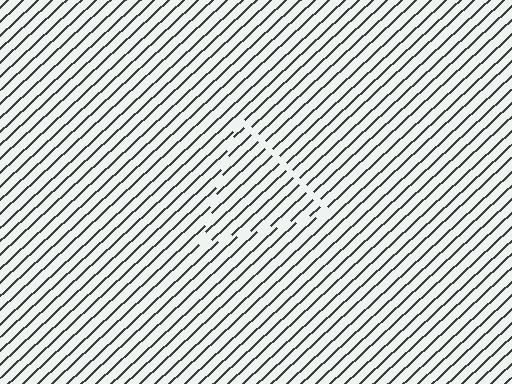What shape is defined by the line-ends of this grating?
An illusory triangle. The interior of the shape contains the same grating, shifted by half a period — the contour is defined by the phase discontinuity where line-ends from the inner and outer gratings abut.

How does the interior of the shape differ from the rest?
The interior of the shape contains the same grating, shifted by half a period — the contour is defined by the phase discontinuity where line-ends from the inner and outer gratings abut.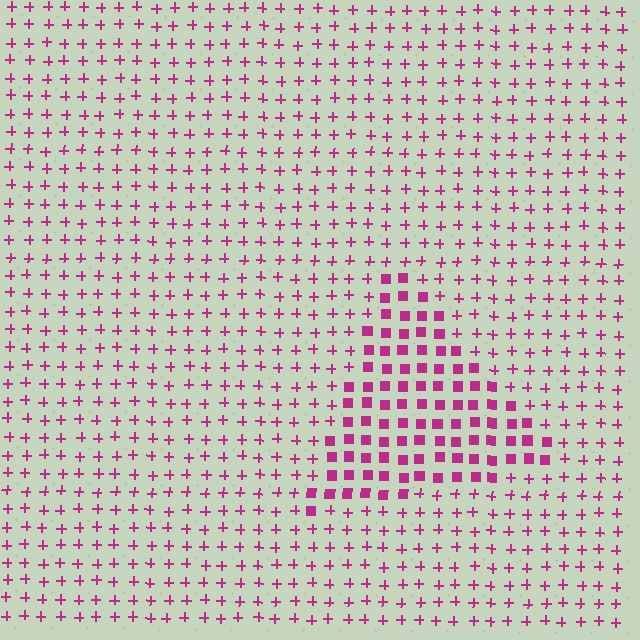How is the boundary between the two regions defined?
The boundary is defined by a change in element shape: squares inside vs. plus signs outside. All elements share the same color and spacing.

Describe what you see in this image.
The image is filled with small magenta elements arranged in a uniform grid. A triangle-shaped region contains squares, while the surrounding area contains plus signs. The boundary is defined purely by the change in element shape.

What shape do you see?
I see a triangle.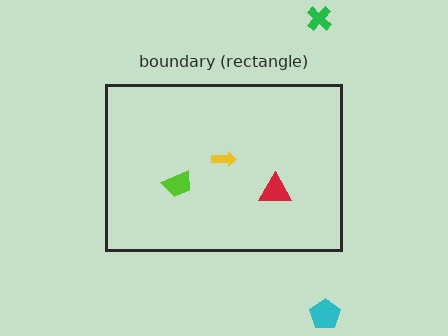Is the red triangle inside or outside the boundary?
Inside.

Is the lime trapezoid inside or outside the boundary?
Inside.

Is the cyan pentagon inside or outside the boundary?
Outside.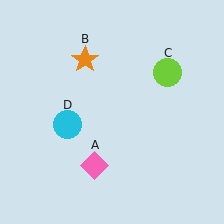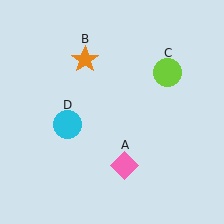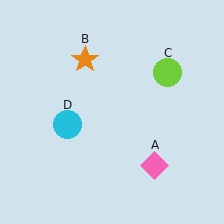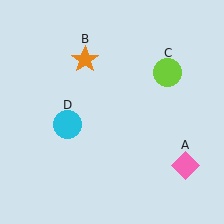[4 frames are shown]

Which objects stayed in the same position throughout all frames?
Orange star (object B) and lime circle (object C) and cyan circle (object D) remained stationary.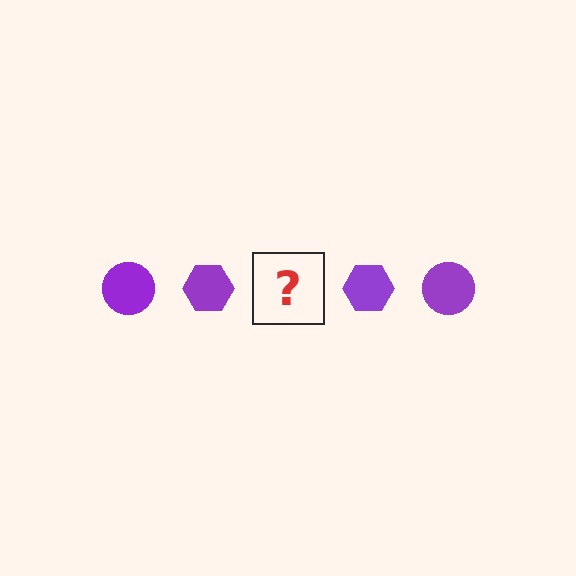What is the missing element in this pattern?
The missing element is a purple circle.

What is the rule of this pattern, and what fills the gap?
The rule is that the pattern cycles through circle, hexagon shapes in purple. The gap should be filled with a purple circle.